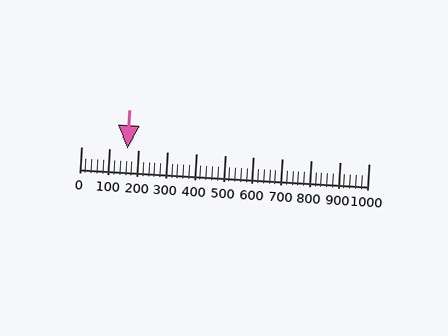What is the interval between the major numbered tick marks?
The major tick marks are spaced 100 units apart.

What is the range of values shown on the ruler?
The ruler shows values from 0 to 1000.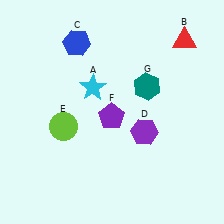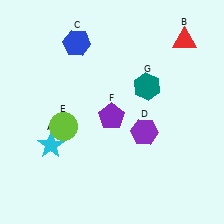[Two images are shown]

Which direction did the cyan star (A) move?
The cyan star (A) moved down.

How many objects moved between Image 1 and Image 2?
1 object moved between the two images.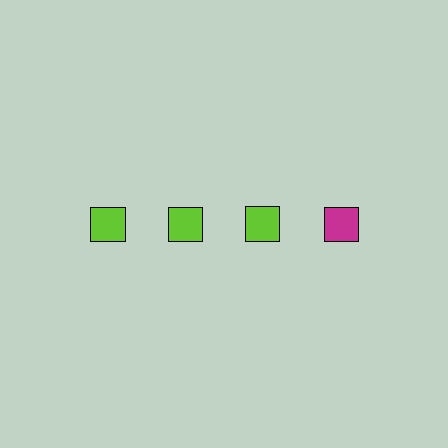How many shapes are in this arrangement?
There are 4 shapes arranged in a grid pattern.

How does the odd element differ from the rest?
It has a different color: magenta instead of lime.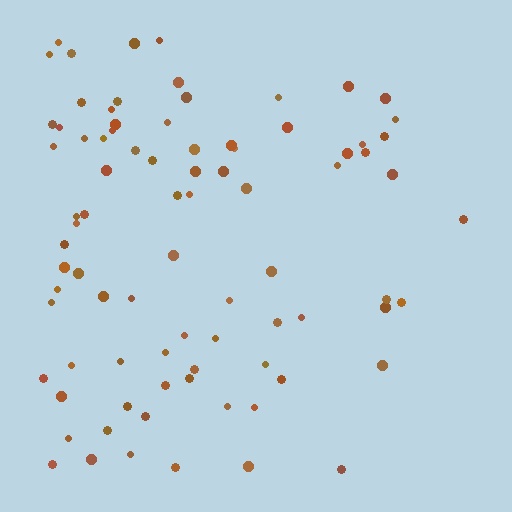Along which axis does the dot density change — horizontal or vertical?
Horizontal.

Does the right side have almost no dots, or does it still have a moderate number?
Still a moderate number, just noticeably fewer than the left.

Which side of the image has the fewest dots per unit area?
The right.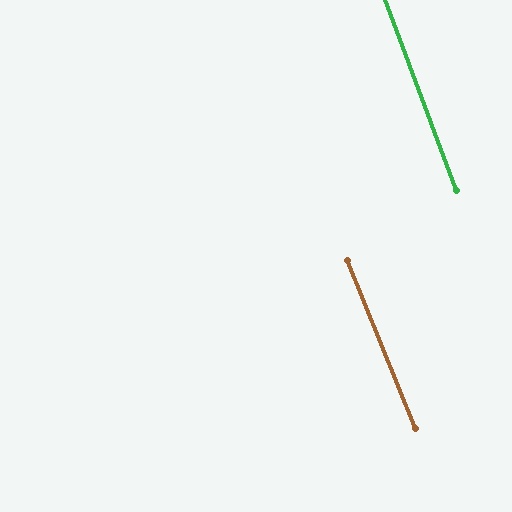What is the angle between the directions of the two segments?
Approximately 2 degrees.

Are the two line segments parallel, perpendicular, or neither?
Parallel — their directions differ by only 1.6°.